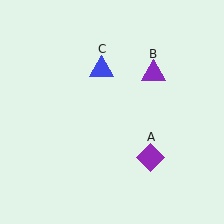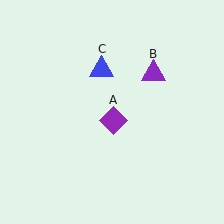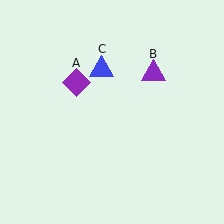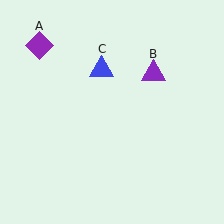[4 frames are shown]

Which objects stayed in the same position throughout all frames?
Purple triangle (object B) and blue triangle (object C) remained stationary.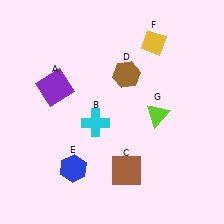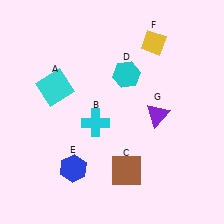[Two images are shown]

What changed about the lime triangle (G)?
In Image 1, G is lime. In Image 2, it changed to purple.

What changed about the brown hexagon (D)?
In Image 1, D is brown. In Image 2, it changed to cyan.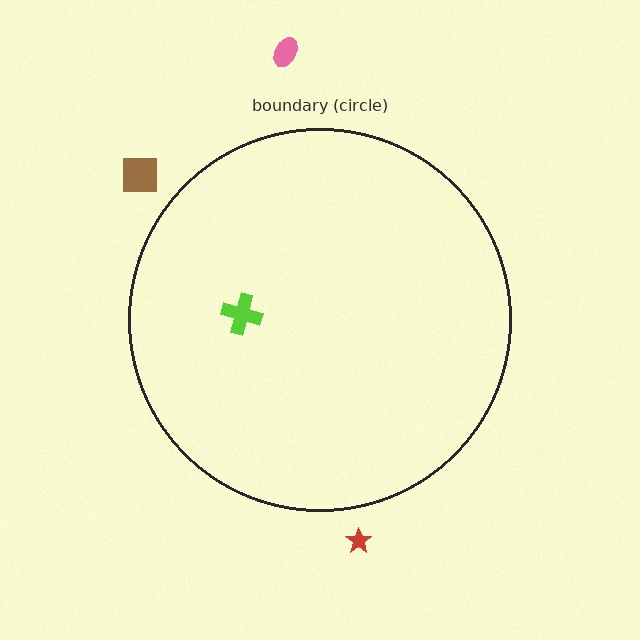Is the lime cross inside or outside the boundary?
Inside.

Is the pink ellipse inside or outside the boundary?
Outside.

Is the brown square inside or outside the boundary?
Outside.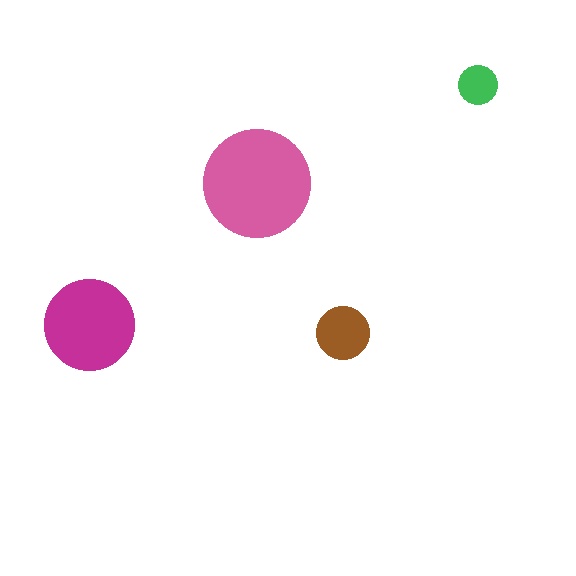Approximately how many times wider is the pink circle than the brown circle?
About 2 times wider.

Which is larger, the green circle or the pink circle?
The pink one.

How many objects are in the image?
There are 4 objects in the image.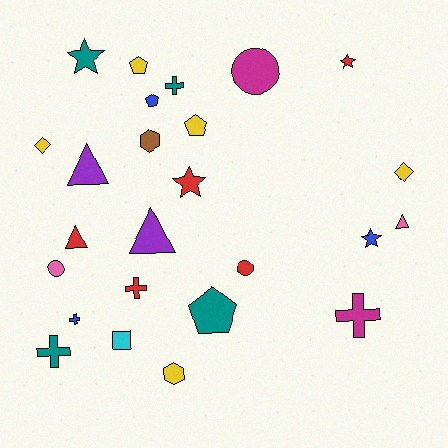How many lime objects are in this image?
There are no lime objects.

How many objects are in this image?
There are 25 objects.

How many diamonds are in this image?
There are 2 diamonds.